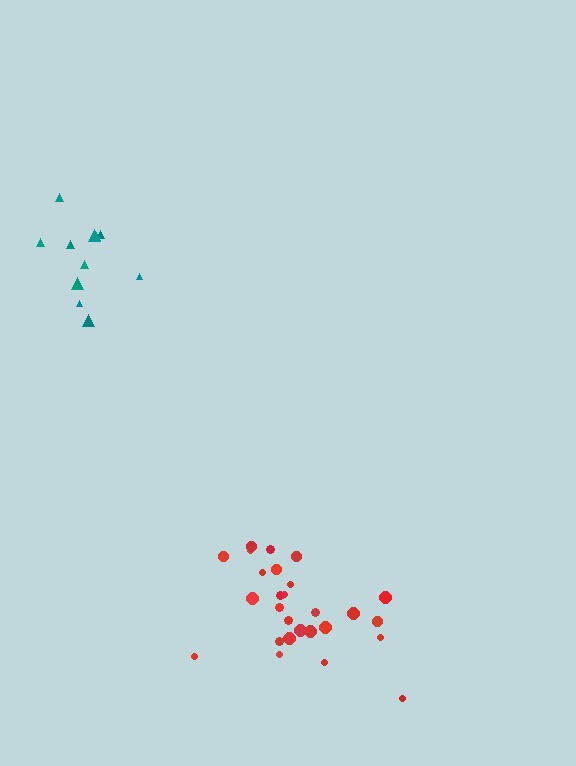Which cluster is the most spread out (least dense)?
Red.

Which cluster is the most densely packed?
Teal.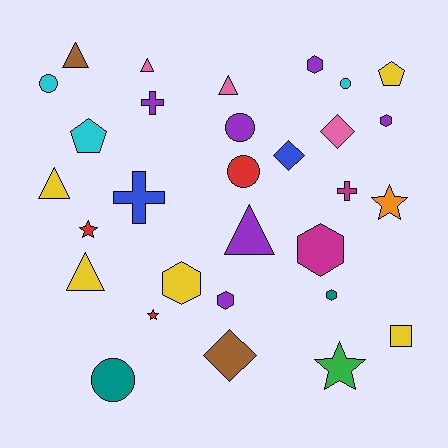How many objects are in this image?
There are 30 objects.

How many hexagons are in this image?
There are 6 hexagons.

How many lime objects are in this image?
There are no lime objects.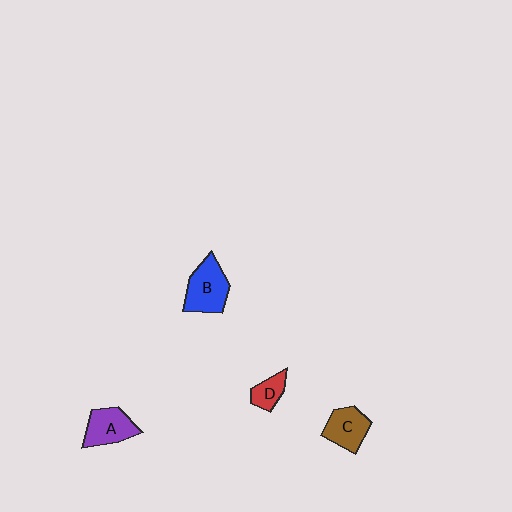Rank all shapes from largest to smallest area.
From largest to smallest: B (blue), A (purple), C (brown), D (red).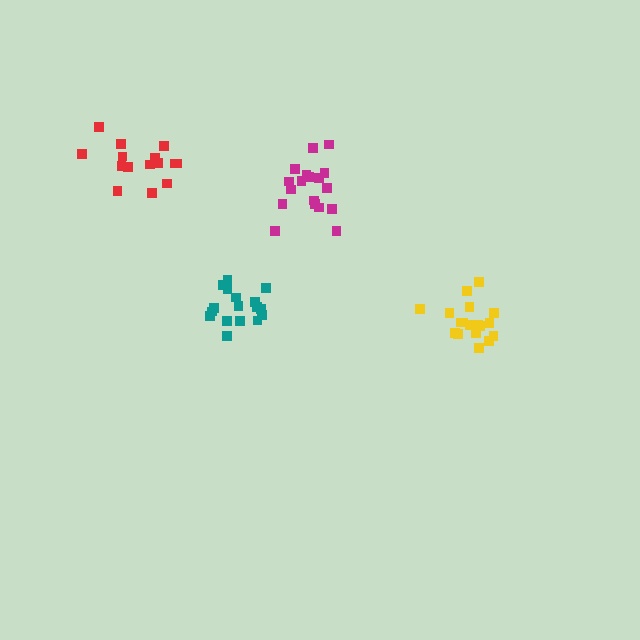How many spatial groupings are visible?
There are 4 spatial groupings.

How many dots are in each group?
Group 1: 15 dots, Group 2: 19 dots, Group 3: 18 dots, Group 4: 17 dots (69 total).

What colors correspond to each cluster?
The clusters are colored: red, yellow, magenta, teal.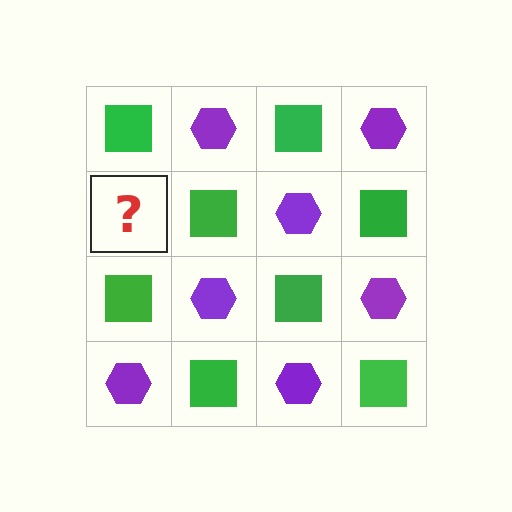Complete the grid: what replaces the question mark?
The question mark should be replaced with a purple hexagon.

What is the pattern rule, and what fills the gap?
The rule is that it alternates green square and purple hexagon in a checkerboard pattern. The gap should be filled with a purple hexagon.